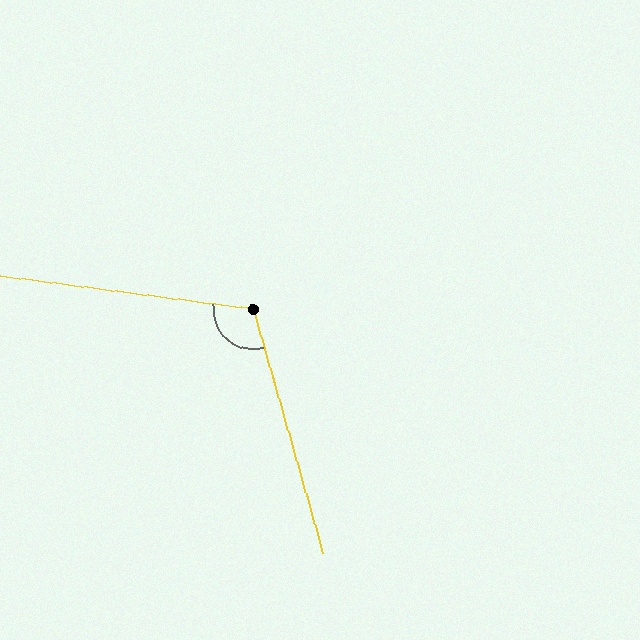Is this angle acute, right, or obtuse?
It is obtuse.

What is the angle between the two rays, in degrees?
Approximately 114 degrees.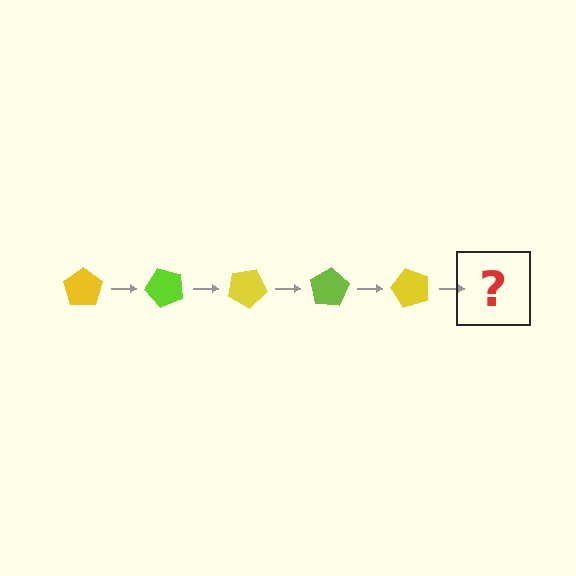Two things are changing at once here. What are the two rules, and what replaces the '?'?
The two rules are that it rotates 50 degrees each step and the color cycles through yellow and lime. The '?' should be a lime pentagon, rotated 250 degrees from the start.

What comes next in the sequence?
The next element should be a lime pentagon, rotated 250 degrees from the start.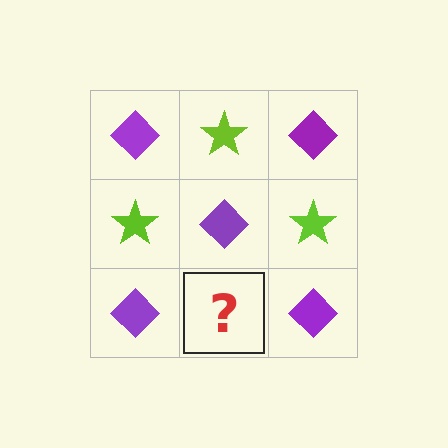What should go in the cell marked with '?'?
The missing cell should contain a lime star.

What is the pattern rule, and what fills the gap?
The rule is that it alternates purple diamond and lime star in a checkerboard pattern. The gap should be filled with a lime star.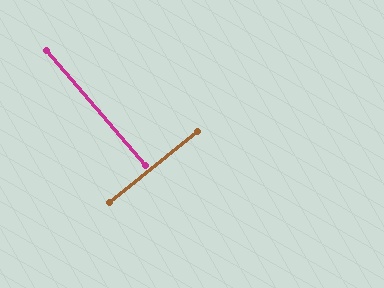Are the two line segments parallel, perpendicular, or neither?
Perpendicular — they meet at approximately 88°.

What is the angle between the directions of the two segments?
Approximately 88 degrees.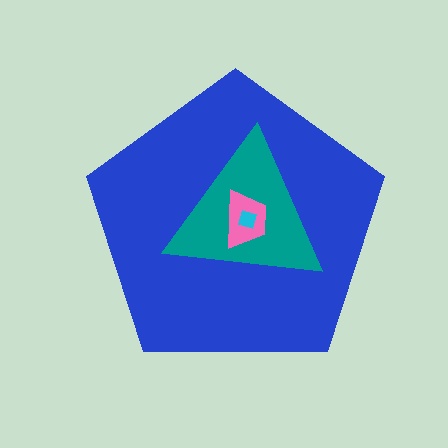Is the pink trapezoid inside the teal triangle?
Yes.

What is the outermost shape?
The blue pentagon.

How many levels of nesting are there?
4.